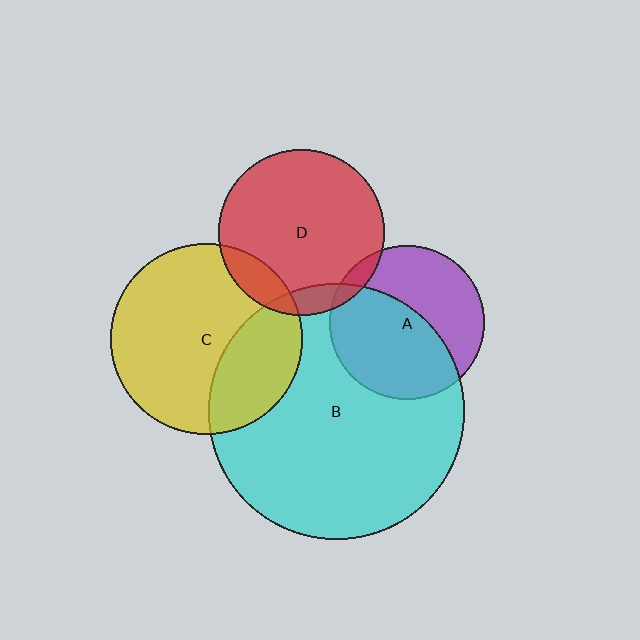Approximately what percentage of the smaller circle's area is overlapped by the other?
Approximately 55%.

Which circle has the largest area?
Circle B (cyan).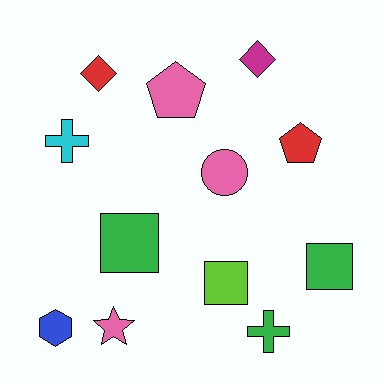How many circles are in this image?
There is 1 circle.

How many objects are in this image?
There are 12 objects.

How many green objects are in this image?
There are 3 green objects.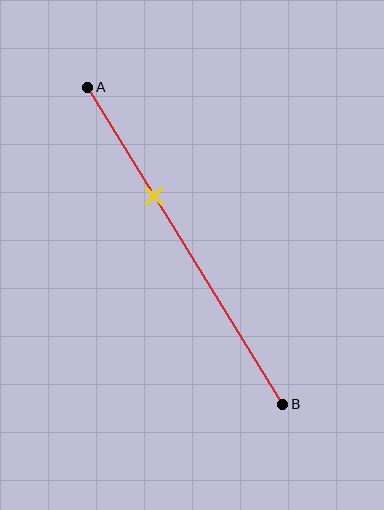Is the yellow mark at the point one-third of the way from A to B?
Yes, the mark is approximately at the one-third point.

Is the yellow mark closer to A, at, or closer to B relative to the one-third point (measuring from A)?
The yellow mark is approximately at the one-third point of segment AB.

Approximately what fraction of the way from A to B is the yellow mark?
The yellow mark is approximately 35% of the way from A to B.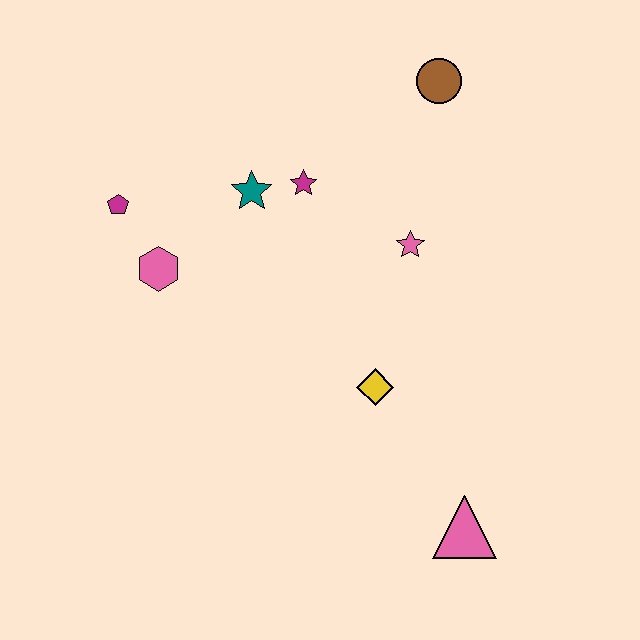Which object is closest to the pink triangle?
The yellow diamond is closest to the pink triangle.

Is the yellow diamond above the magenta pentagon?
No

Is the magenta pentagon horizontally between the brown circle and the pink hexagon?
No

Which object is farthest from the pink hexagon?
The pink triangle is farthest from the pink hexagon.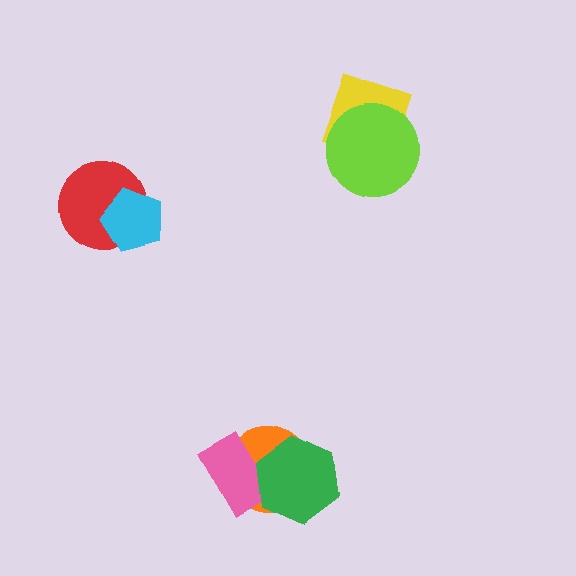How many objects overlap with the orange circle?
2 objects overlap with the orange circle.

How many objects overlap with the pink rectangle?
2 objects overlap with the pink rectangle.